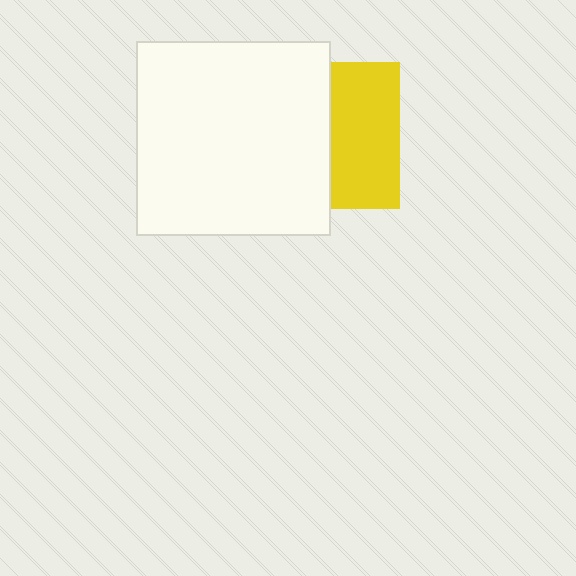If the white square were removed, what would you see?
You would see the complete yellow square.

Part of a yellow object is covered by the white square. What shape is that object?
It is a square.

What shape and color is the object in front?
The object in front is a white square.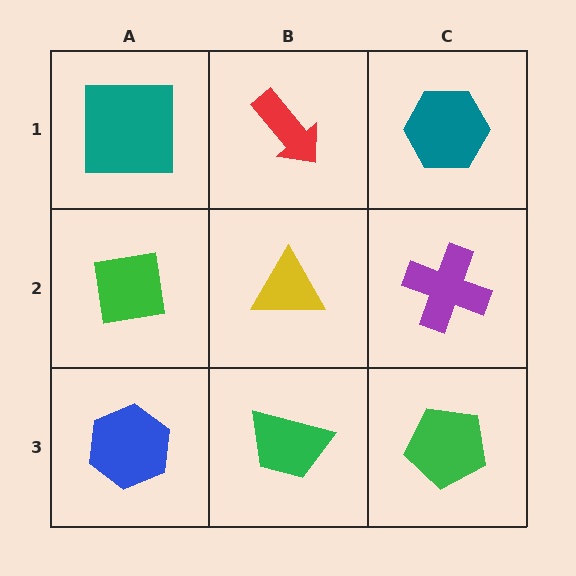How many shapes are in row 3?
3 shapes.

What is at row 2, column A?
A green square.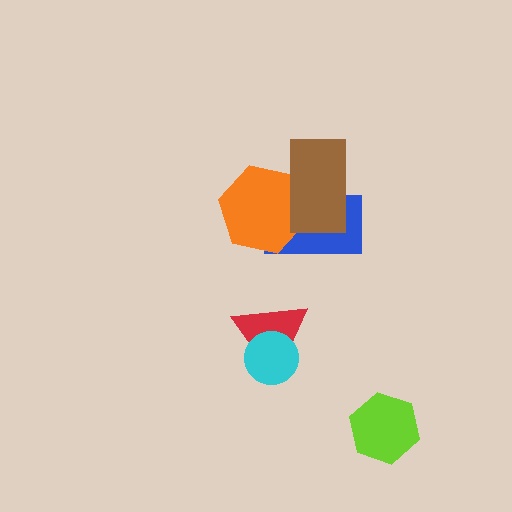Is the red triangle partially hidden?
Yes, it is partially covered by another shape.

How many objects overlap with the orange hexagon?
2 objects overlap with the orange hexagon.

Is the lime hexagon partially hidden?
No, no other shape covers it.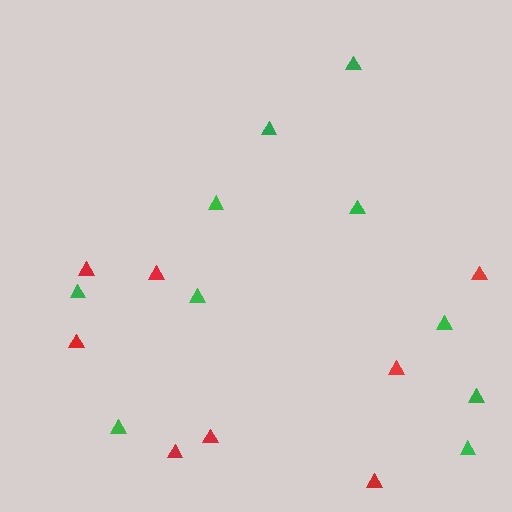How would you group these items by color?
There are 2 groups: one group of red triangles (8) and one group of green triangles (10).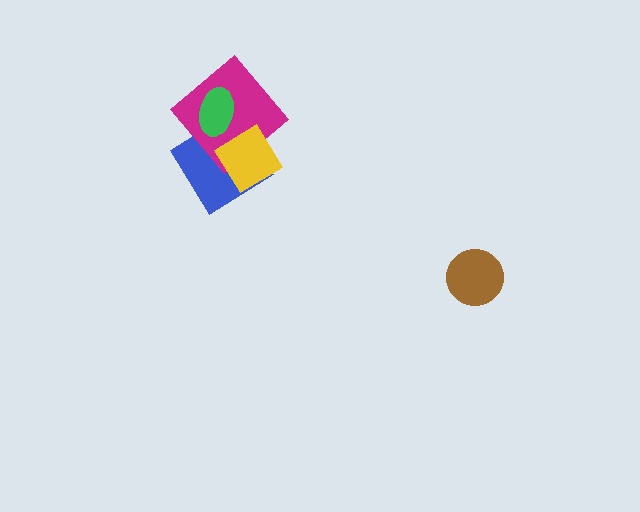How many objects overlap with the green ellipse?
2 objects overlap with the green ellipse.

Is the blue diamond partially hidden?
Yes, it is partially covered by another shape.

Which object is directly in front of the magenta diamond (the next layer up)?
The yellow diamond is directly in front of the magenta diamond.